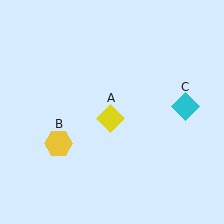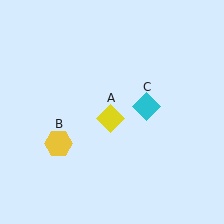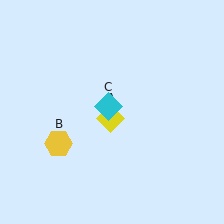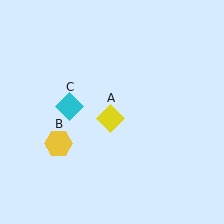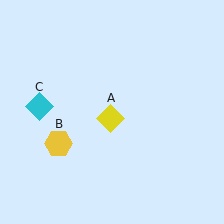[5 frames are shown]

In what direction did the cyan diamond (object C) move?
The cyan diamond (object C) moved left.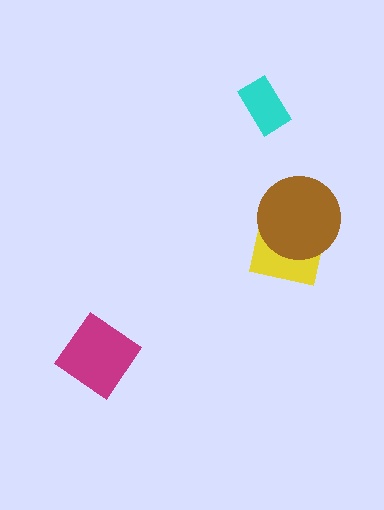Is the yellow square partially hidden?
Yes, it is partially covered by another shape.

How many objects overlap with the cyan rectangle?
0 objects overlap with the cyan rectangle.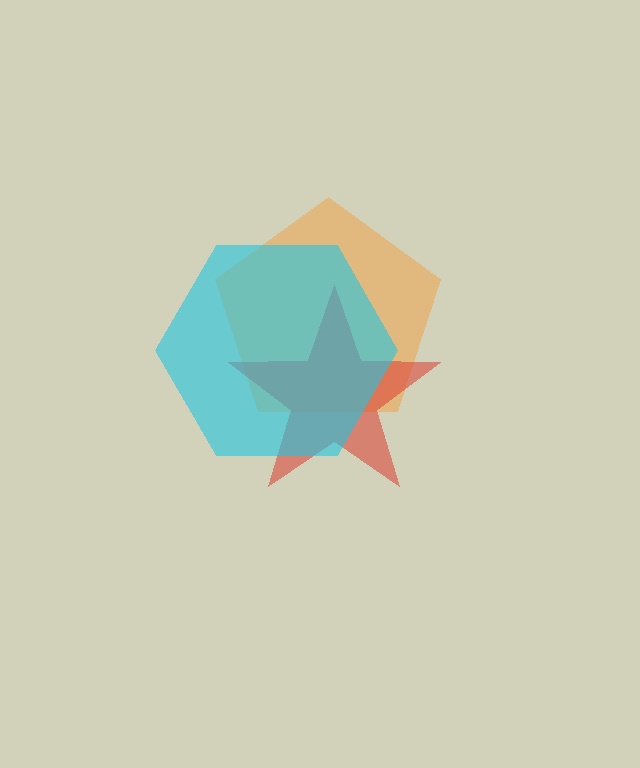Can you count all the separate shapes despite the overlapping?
Yes, there are 3 separate shapes.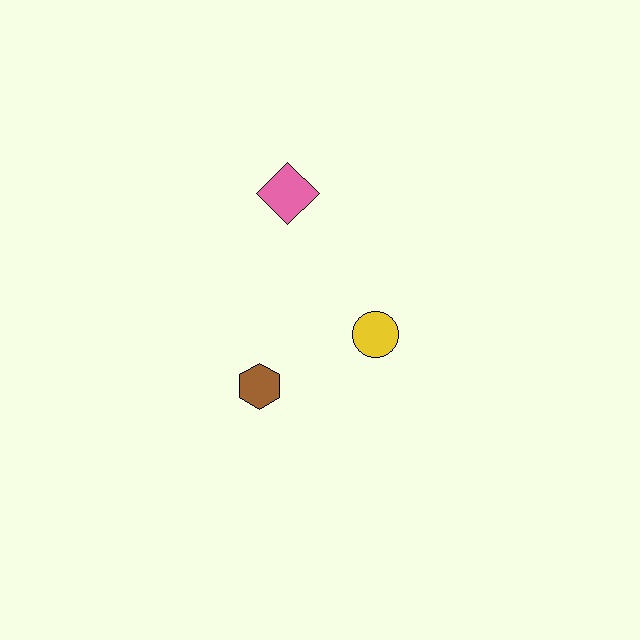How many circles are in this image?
There is 1 circle.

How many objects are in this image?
There are 3 objects.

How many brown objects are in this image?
There is 1 brown object.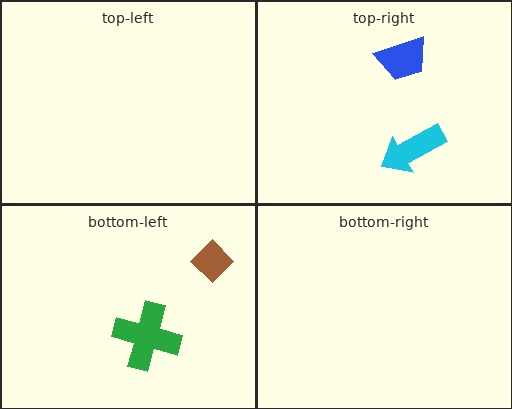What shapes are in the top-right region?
The blue trapezoid, the cyan arrow.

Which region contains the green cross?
The bottom-left region.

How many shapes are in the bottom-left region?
2.